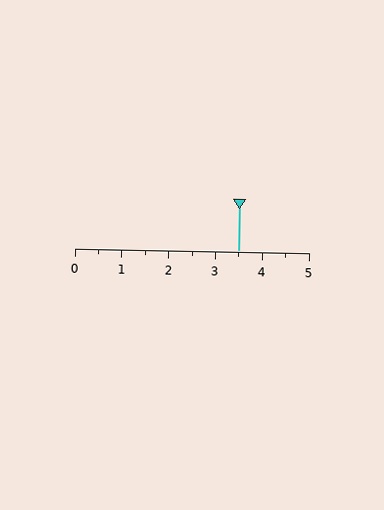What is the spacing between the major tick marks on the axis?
The major ticks are spaced 1 apart.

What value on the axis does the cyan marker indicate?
The marker indicates approximately 3.5.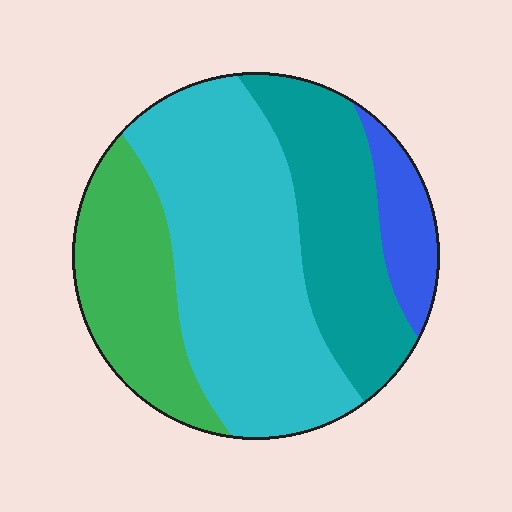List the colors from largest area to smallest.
From largest to smallest: cyan, teal, green, blue.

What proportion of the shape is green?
Green takes up about one fifth (1/5) of the shape.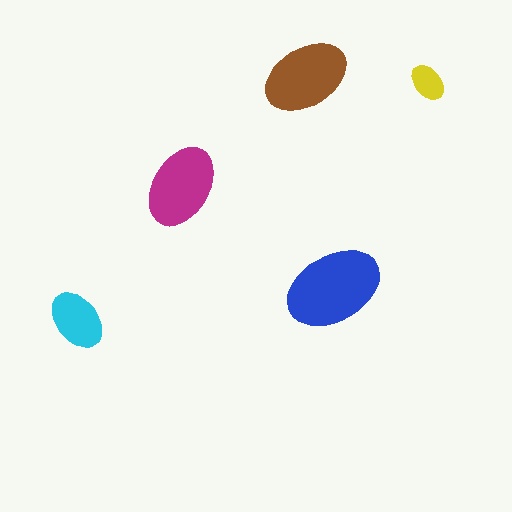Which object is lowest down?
The cyan ellipse is bottommost.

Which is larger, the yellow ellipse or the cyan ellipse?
The cyan one.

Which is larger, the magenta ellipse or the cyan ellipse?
The magenta one.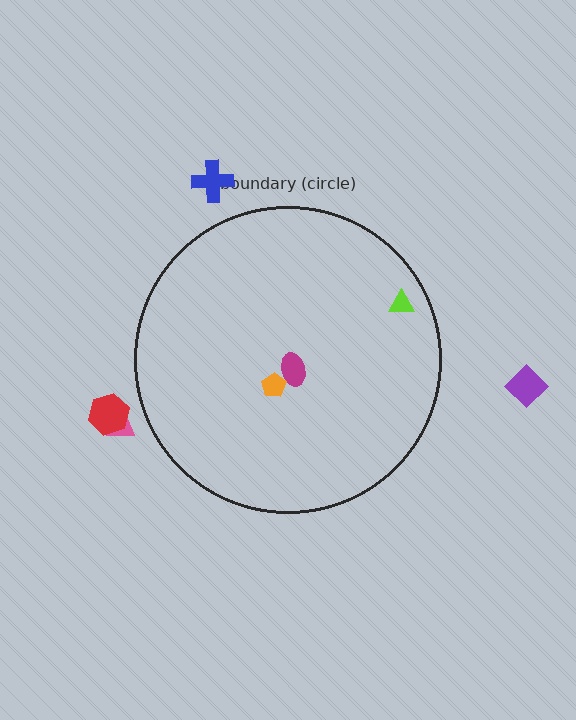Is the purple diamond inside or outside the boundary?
Outside.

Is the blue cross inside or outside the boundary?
Outside.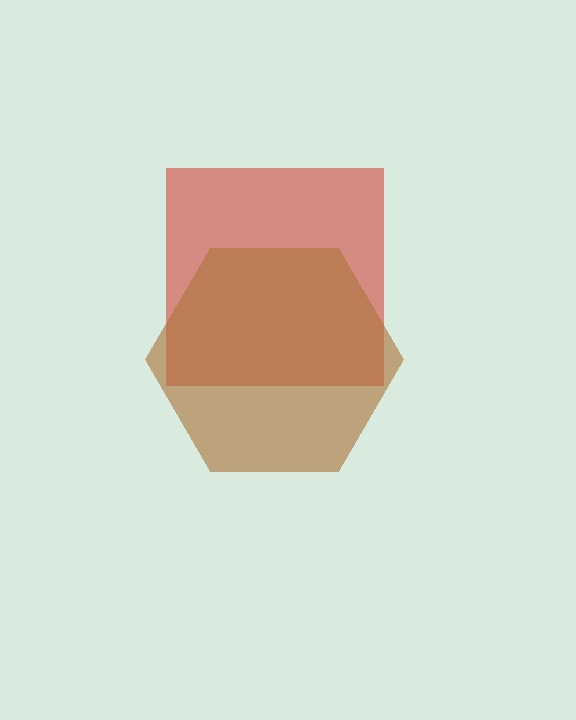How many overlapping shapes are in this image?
There are 2 overlapping shapes in the image.